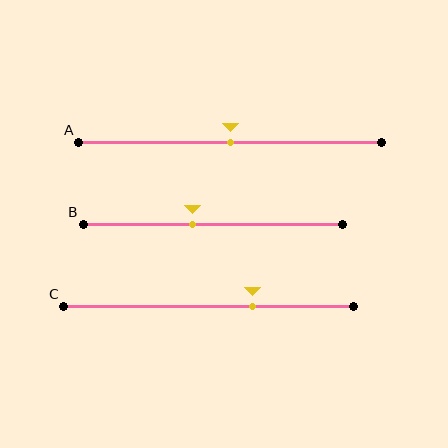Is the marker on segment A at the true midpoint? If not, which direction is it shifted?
Yes, the marker on segment A is at the true midpoint.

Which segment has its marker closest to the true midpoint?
Segment A has its marker closest to the true midpoint.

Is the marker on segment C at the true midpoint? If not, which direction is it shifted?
No, the marker on segment C is shifted to the right by about 15% of the segment length.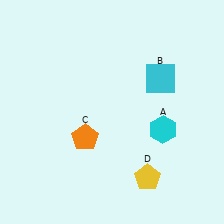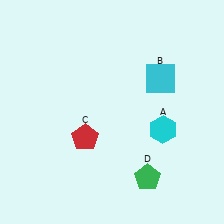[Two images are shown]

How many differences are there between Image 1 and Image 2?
There are 2 differences between the two images.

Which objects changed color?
C changed from orange to red. D changed from yellow to green.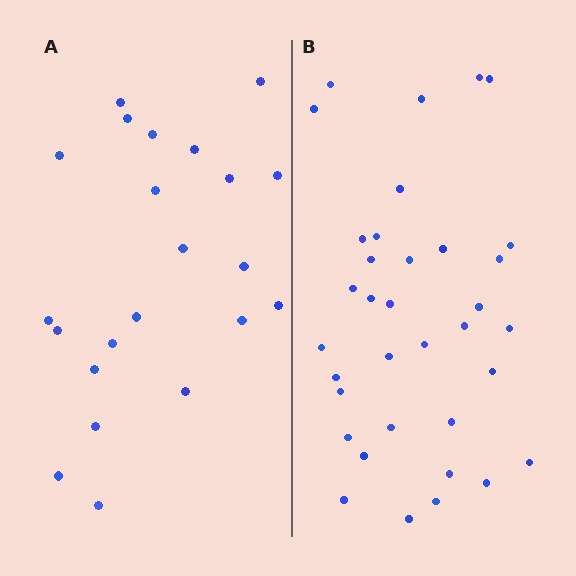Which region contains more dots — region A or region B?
Region B (the right region) has more dots.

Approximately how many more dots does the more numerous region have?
Region B has approximately 15 more dots than region A.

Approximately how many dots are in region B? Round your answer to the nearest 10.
About 40 dots. (The exact count is 35, which rounds to 40.)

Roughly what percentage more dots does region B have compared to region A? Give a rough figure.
About 60% more.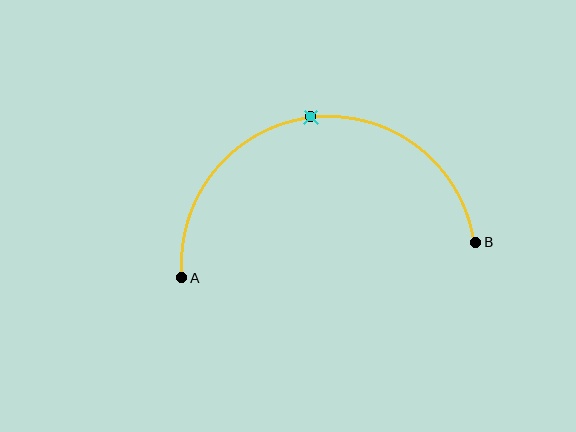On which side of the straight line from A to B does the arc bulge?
The arc bulges above the straight line connecting A and B.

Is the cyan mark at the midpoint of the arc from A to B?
Yes. The cyan mark lies on the arc at equal arc-length from both A and B — it is the arc midpoint.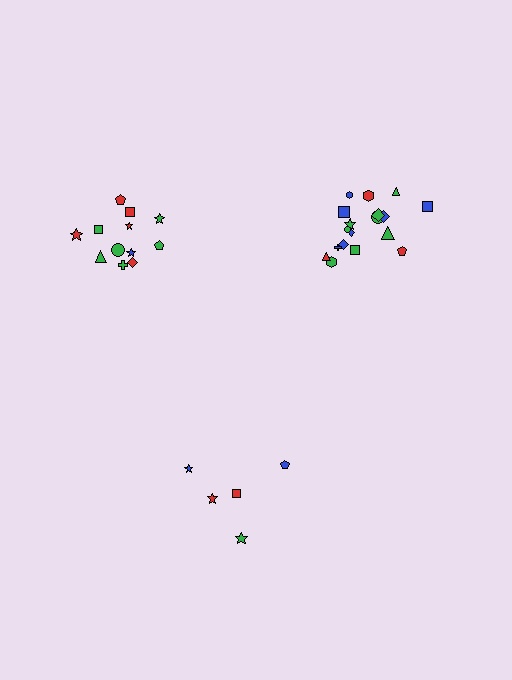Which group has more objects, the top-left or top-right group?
The top-right group.